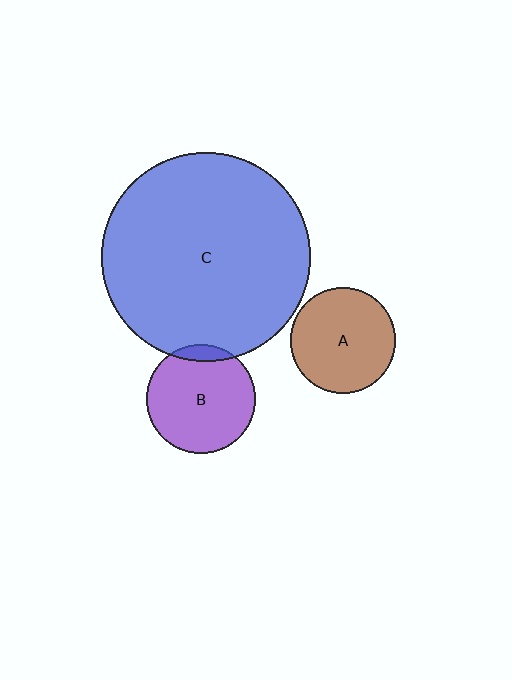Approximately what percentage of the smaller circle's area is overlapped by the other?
Approximately 10%.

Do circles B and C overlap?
Yes.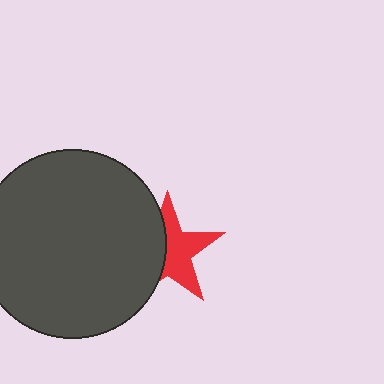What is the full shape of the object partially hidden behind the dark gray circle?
The partially hidden object is a red star.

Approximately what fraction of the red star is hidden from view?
Roughly 45% of the red star is hidden behind the dark gray circle.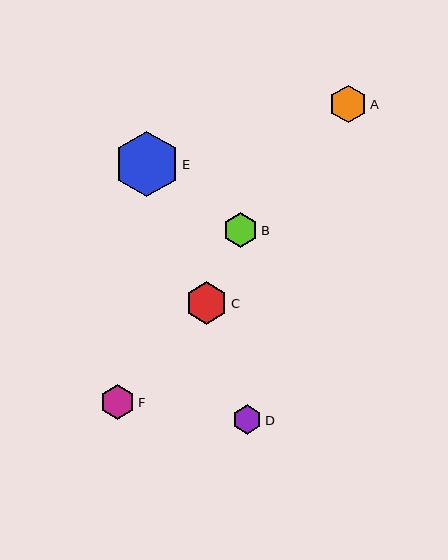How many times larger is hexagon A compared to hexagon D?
Hexagon A is approximately 1.3 times the size of hexagon D.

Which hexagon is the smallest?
Hexagon D is the smallest with a size of approximately 29 pixels.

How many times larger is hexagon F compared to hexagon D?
Hexagon F is approximately 1.2 times the size of hexagon D.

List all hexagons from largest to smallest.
From largest to smallest: E, C, A, F, B, D.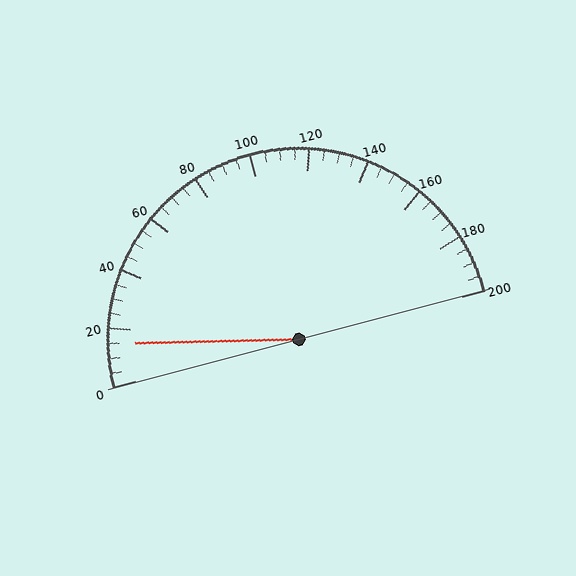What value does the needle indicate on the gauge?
The needle indicates approximately 15.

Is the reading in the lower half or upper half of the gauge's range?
The reading is in the lower half of the range (0 to 200).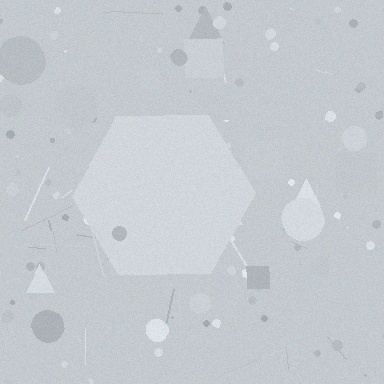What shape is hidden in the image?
A hexagon is hidden in the image.